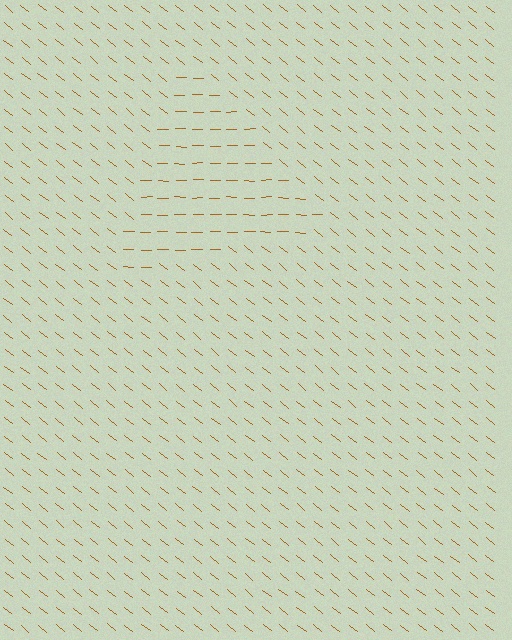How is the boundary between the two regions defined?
The boundary is defined purely by a change in line orientation (approximately 37 degrees difference). All lines are the same color and thickness.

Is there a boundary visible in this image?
Yes, there is a texture boundary formed by a change in line orientation.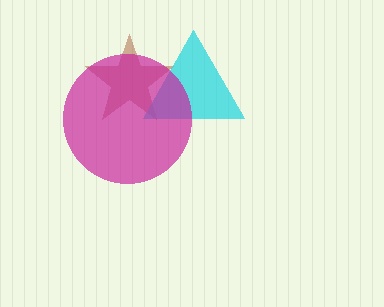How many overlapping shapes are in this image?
There are 3 overlapping shapes in the image.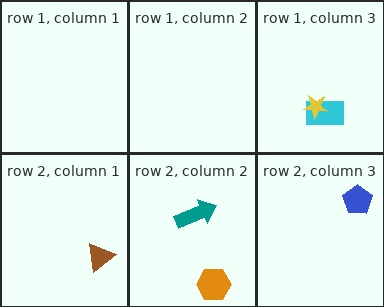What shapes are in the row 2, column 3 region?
The blue pentagon.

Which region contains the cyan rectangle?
The row 1, column 3 region.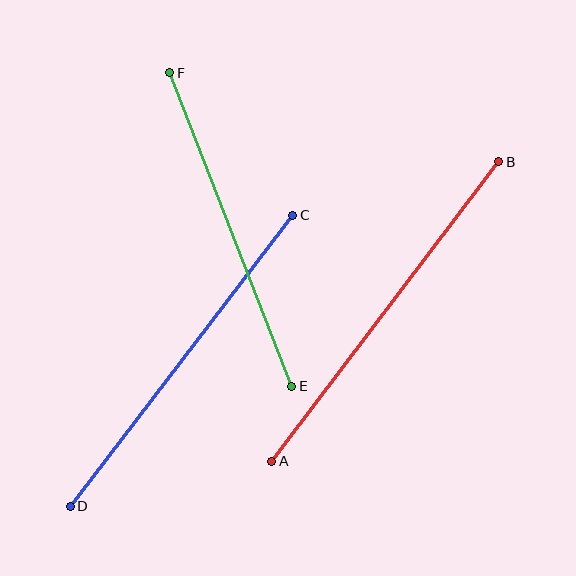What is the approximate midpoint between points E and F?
The midpoint is at approximately (231, 229) pixels.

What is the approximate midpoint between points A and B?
The midpoint is at approximately (385, 312) pixels.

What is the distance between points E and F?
The distance is approximately 336 pixels.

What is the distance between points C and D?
The distance is approximately 366 pixels.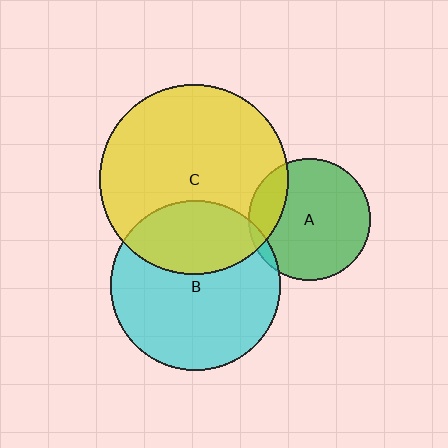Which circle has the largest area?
Circle C (yellow).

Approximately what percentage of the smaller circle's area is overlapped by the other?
Approximately 5%.